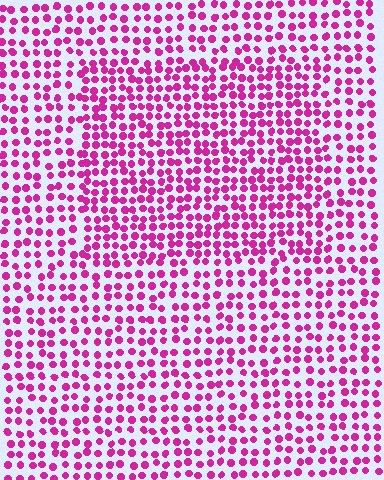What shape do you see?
I see a rectangle.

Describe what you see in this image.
The image contains small magenta elements arranged at two different densities. A rectangle-shaped region is visible where the elements are more densely packed than the surrounding area.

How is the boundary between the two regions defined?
The boundary is defined by a change in element density (approximately 1.5x ratio). All elements are the same color, size, and shape.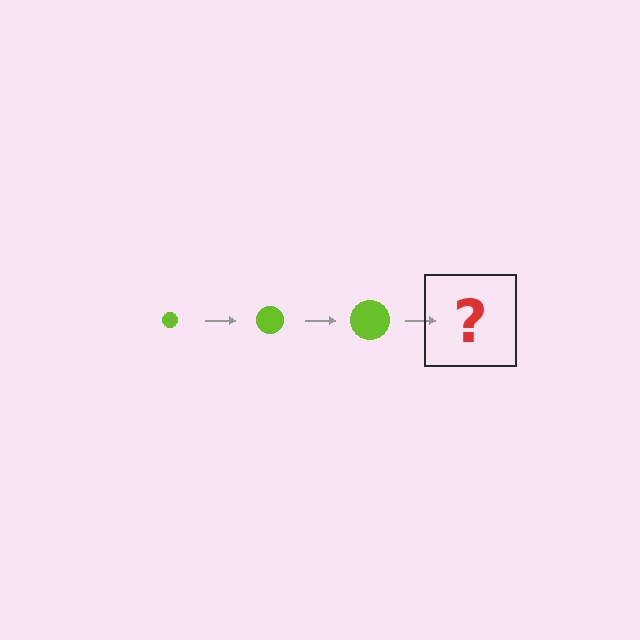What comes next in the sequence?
The next element should be a lime circle, larger than the previous one.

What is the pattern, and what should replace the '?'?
The pattern is that the circle gets progressively larger each step. The '?' should be a lime circle, larger than the previous one.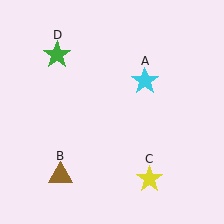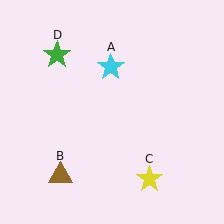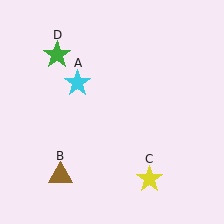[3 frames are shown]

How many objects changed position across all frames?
1 object changed position: cyan star (object A).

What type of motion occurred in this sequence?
The cyan star (object A) rotated counterclockwise around the center of the scene.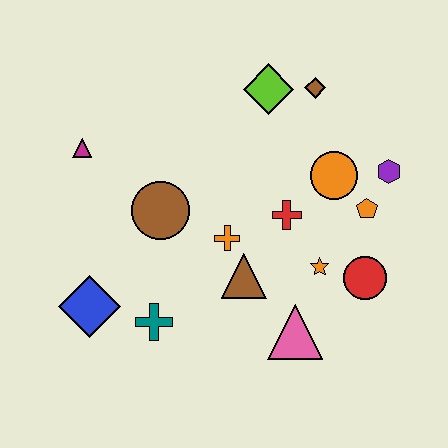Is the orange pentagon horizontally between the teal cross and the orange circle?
No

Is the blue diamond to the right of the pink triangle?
No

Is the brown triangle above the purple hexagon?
No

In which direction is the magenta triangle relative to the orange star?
The magenta triangle is to the left of the orange star.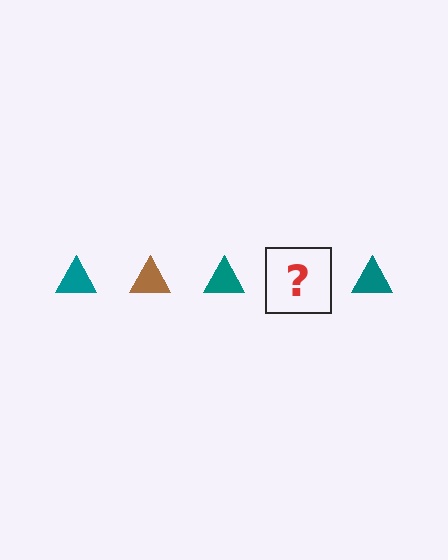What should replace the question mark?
The question mark should be replaced with a brown triangle.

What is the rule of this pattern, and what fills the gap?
The rule is that the pattern cycles through teal, brown triangles. The gap should be filled with a brown triangle.